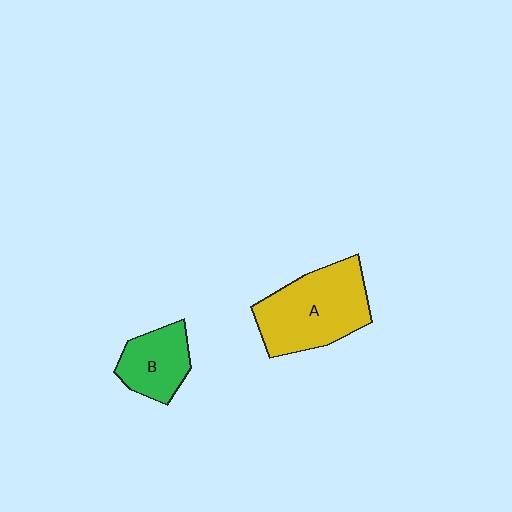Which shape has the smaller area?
Shape B (green).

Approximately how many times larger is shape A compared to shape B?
Approximately 1.8 times.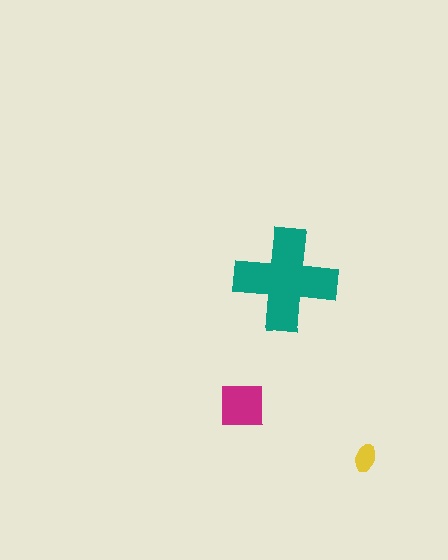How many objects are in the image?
There are 3 objects in the image.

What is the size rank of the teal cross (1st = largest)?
1st.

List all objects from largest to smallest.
The teal cross, the magenta square, the yellow ellipse.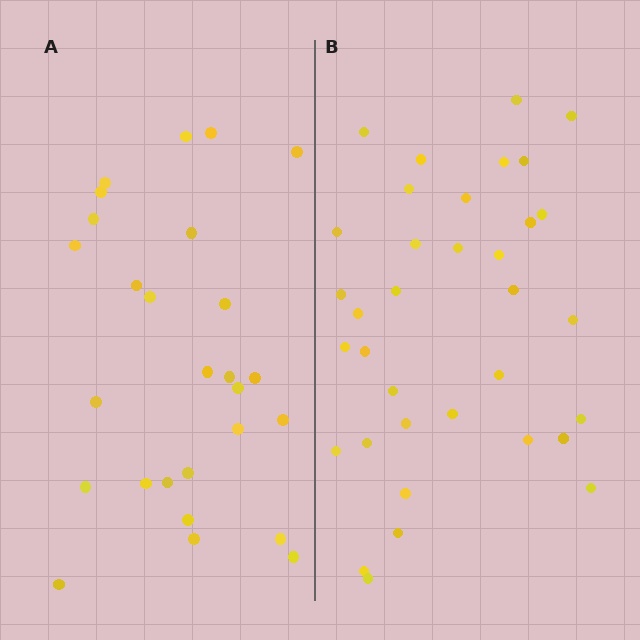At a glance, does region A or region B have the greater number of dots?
Region B (the right region) has more dots.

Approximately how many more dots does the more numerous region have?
Region B has roughly 8 or so more dots than region A.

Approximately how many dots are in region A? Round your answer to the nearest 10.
About 30 dots. (The exact count is 27, which rounds to 30.)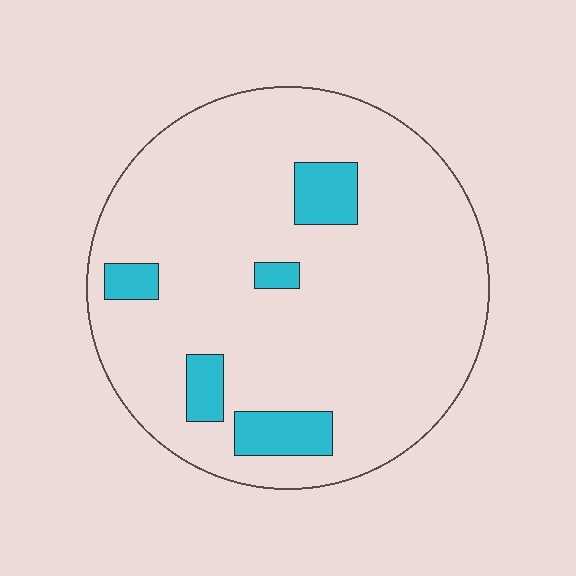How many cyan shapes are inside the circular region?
5.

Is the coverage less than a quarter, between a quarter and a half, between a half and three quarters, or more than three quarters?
Less than a quarter.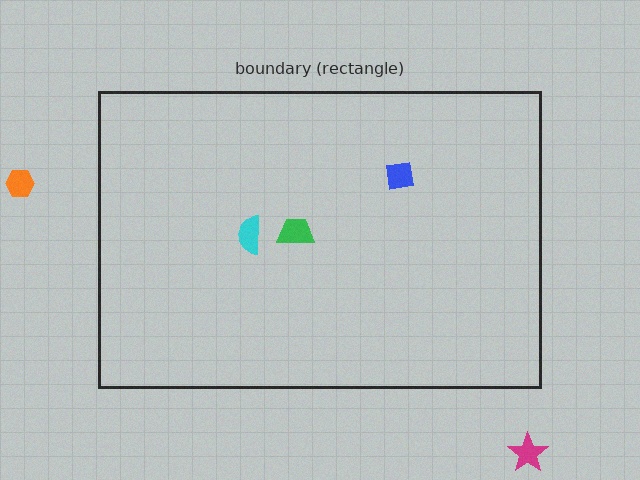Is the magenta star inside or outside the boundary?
Outside.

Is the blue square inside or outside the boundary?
Inside.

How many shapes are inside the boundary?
3 inside, 2 outside.